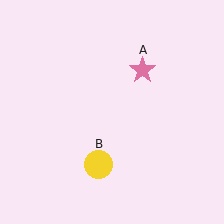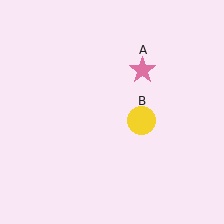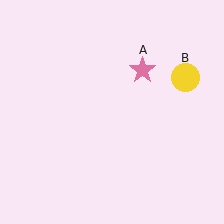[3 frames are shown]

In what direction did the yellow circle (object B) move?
The yellow circle (object B) moved up and to the right.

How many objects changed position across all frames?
1 object changed position: yellow circle (object B).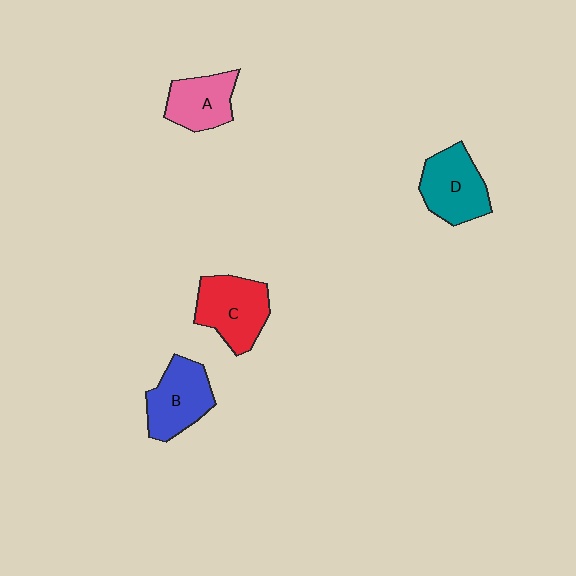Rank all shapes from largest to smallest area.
From largest to smallest: C (red), D (teal), B (blue), A (pink).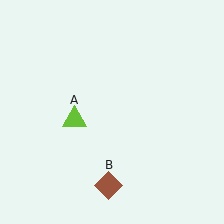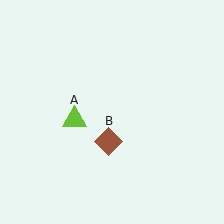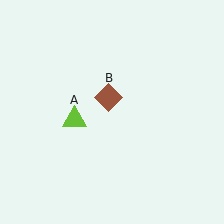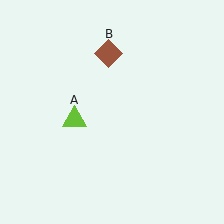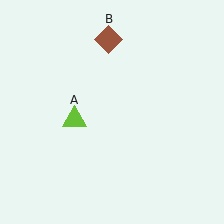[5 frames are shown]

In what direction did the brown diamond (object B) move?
The brown diamond (object B) moved up.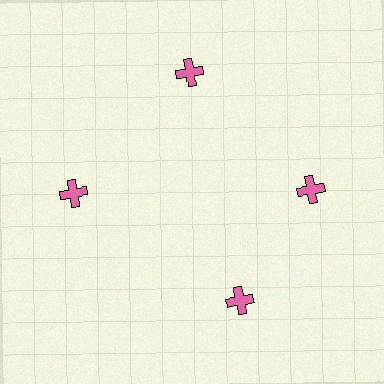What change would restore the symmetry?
The symmetry would be restored by rotating it back into even spacing with its neighbors so that all 4 crosses sit at equal angles and equal distance from the center.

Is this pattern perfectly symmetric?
No. The 4 pink crosses are arranged in a ring, but one element near the 6 o'clock position is rotated out of alignment along the ring, breaking the 4-fold rotational symmetry.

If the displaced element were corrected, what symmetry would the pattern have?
It would have 4-fold rotational symmetry — the pattern would map onto itself every 90 degrees.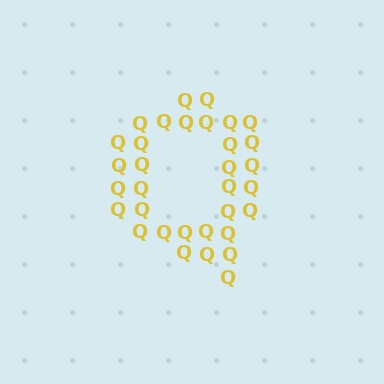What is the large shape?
The large shape is the letter Q.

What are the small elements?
The small elements are letter Q's.